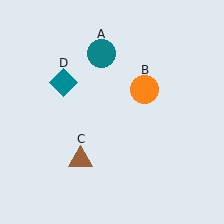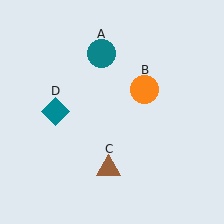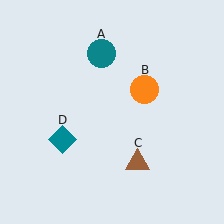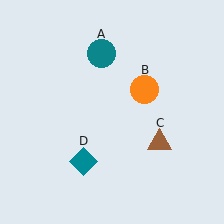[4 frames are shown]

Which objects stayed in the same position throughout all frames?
Teal circle (object A) and orange circle (object B) remained stationary.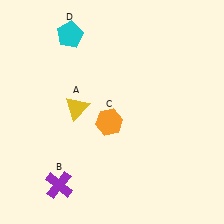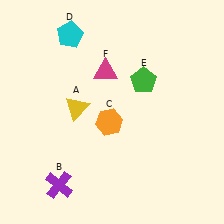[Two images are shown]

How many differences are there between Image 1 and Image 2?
There are 2 differences between the two images.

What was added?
A green pentagon (E), a magenta triangle (F) were added in Image 2.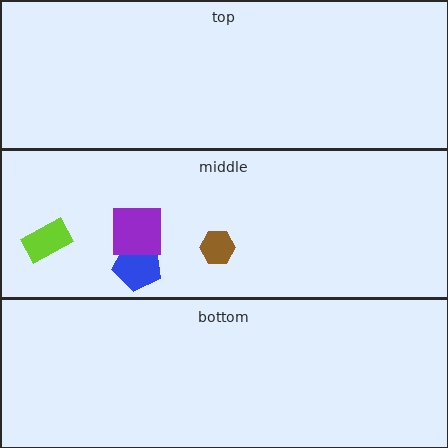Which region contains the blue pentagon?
The middle region.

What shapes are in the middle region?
The blue pentagon, the purple square, the lime rectangle, the brown hexagon.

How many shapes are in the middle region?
4.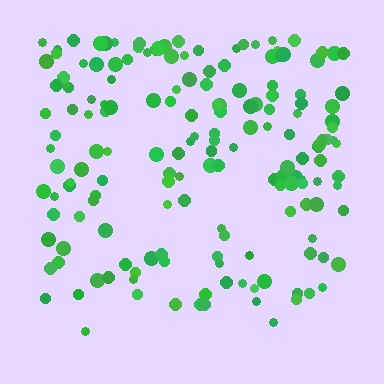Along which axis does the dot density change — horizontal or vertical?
Vertical.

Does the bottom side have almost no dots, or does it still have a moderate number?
Still a moderate number, just noticeably fewer than the top.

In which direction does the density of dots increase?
From bottom to top, with the top side densest.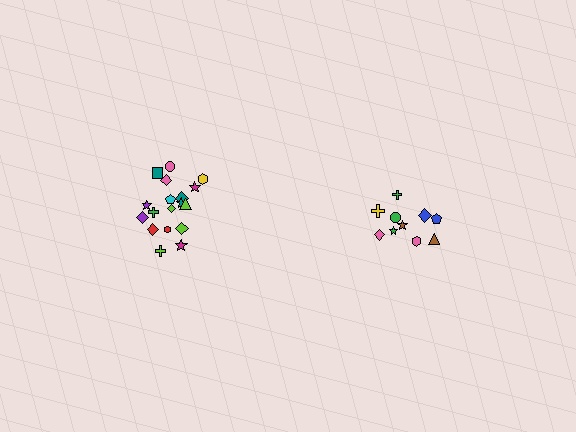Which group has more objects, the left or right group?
The left group.